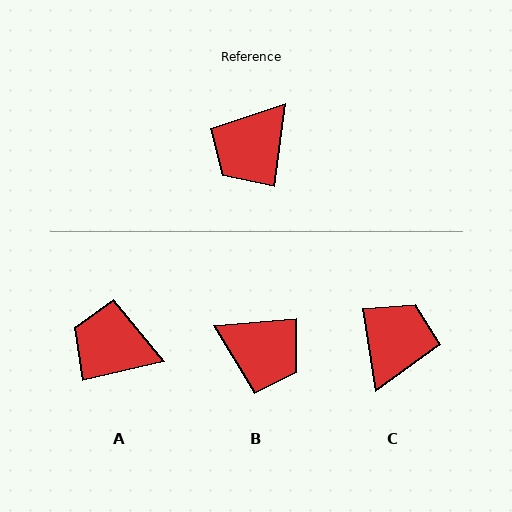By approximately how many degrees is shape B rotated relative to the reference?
Approximately 102 degrees counter-clockwise.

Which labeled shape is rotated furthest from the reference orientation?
C, about 164 degrees away.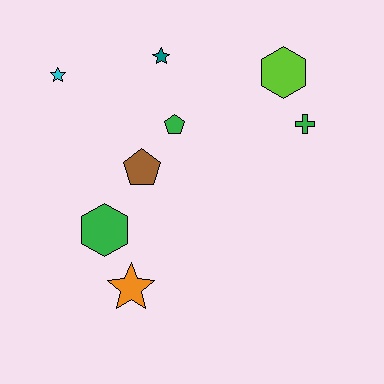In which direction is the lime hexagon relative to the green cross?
The lime hexagon is above the green cross.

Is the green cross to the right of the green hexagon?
Yes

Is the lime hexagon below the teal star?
Yes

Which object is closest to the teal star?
The green pentagon is closest to the teal star.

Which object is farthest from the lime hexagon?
The orange star is farthest from the lime hexagon.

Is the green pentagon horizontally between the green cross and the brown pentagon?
Yes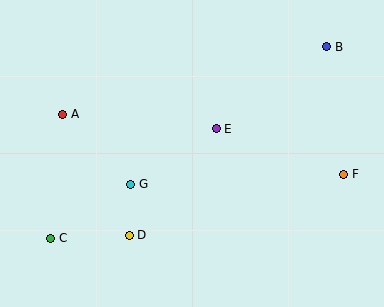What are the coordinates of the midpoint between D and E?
The midpoint between D and E is at (173, 182).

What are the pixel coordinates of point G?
Point G is at (131, 184).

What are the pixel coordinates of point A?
Point A is at (63, 114).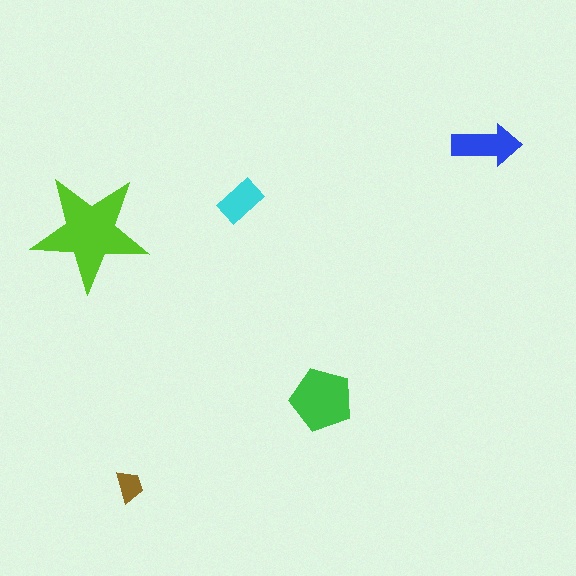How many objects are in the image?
There are 5 objects in the image.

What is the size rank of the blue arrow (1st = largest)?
3rd.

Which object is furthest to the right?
The blue arrow is rightmost.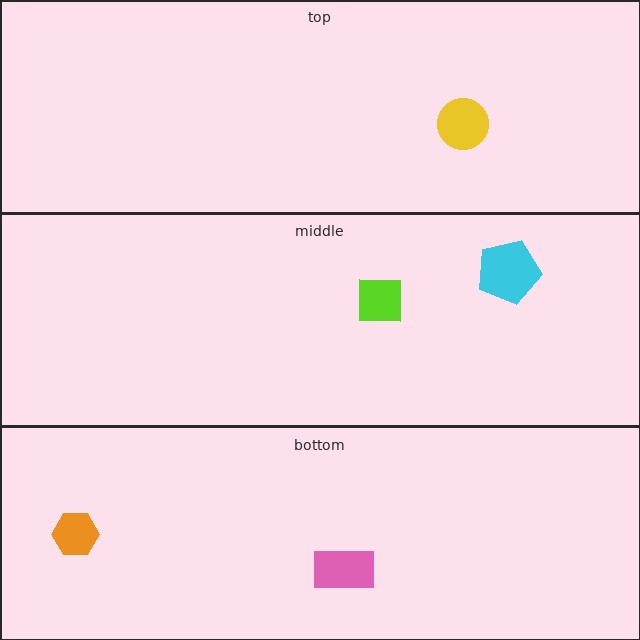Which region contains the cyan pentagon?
The middle region.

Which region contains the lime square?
The middle region.